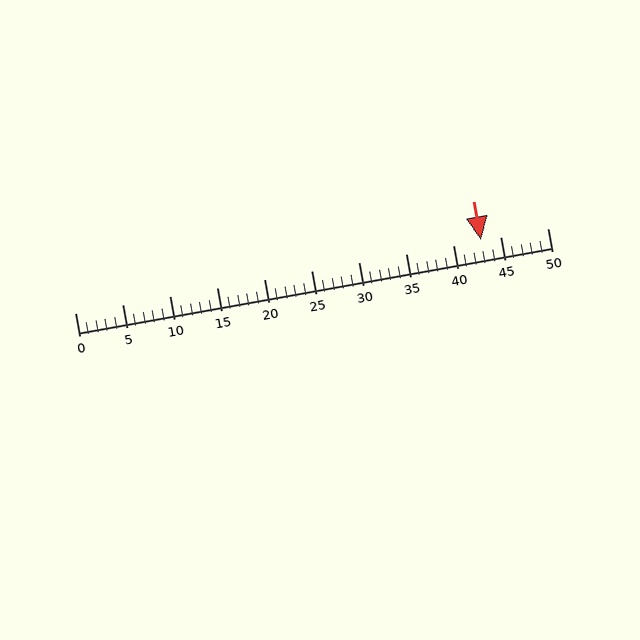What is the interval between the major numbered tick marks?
The major tick marks are spaced 5 units apart.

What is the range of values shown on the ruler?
The ruler shows values from 0 to 50.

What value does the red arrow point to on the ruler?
The red arrow points to approximately 43.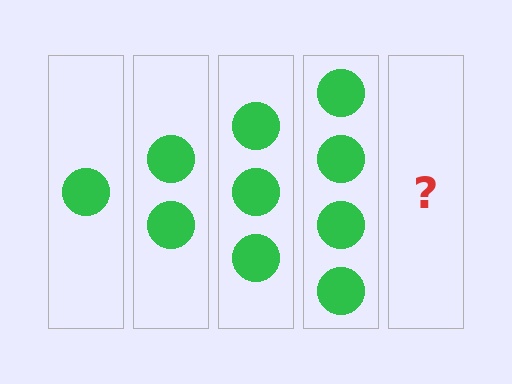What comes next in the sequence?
The next element should be 5 circles.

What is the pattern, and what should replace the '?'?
The pattern is that each step adds one more circle. The '?' should be 5 circles.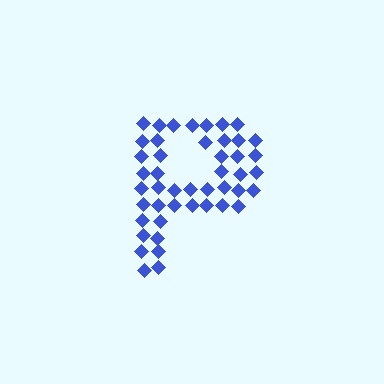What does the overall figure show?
The overall figure shows the letter P.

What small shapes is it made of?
It is made of small diamonds.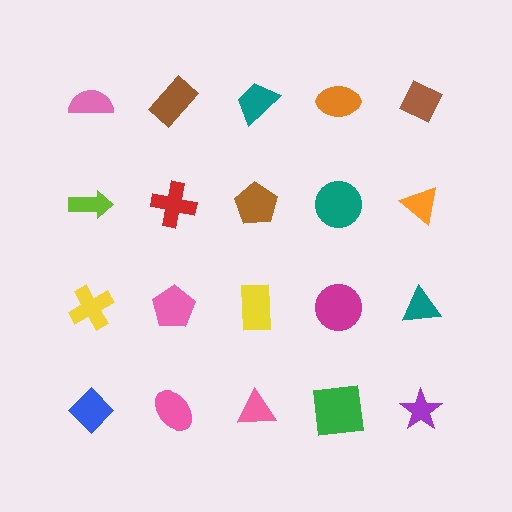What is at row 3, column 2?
A pink pentagon.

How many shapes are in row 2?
5 shapes.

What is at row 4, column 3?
A pink triangle.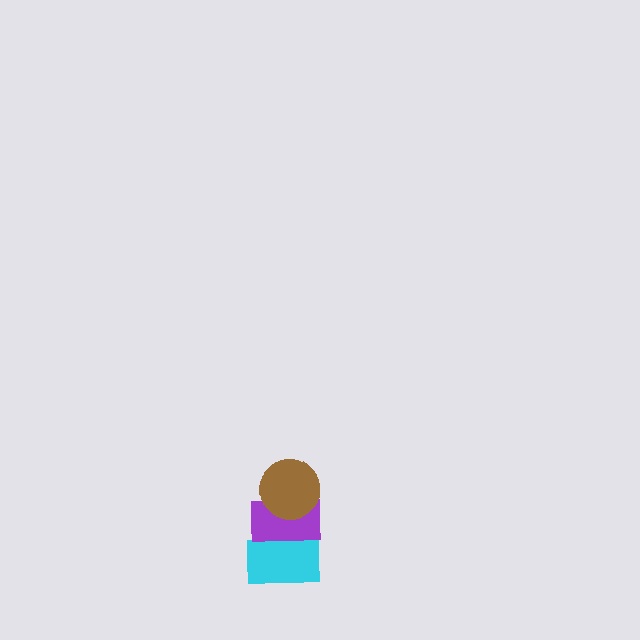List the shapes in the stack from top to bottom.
From top to bottom: the brown circle, the purple rectangle, the cyan rectangle.